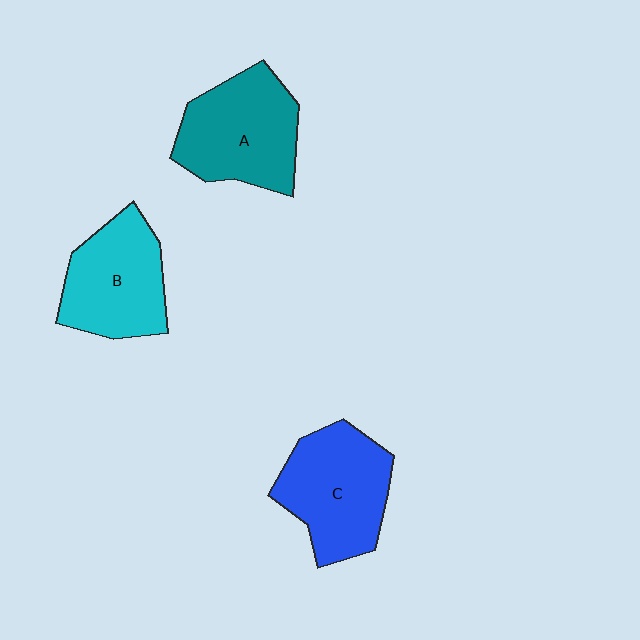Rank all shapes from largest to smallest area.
From largest to smallest: A (teal), C (blue), B (cyan).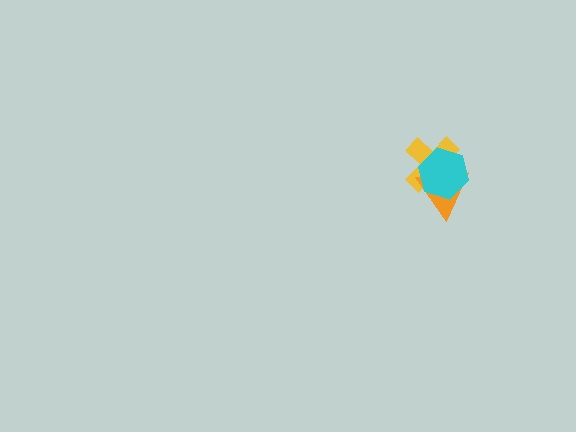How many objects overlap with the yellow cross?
2 objects overlap with the yellow cross.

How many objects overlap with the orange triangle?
2 objects overlap with the orange triangle.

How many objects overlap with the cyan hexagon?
2 objects overlap with the cyan hexagon.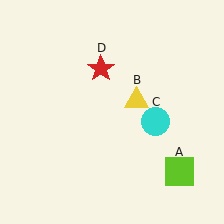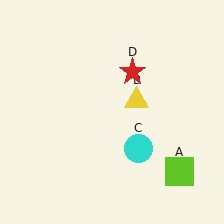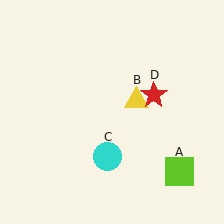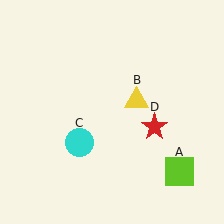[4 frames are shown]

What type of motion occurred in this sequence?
The cyan circle (object C), red star (object D) rotated clockwise around the center of the scene.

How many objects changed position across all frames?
2 objects changed position: cyan circle (object C), red star (object D).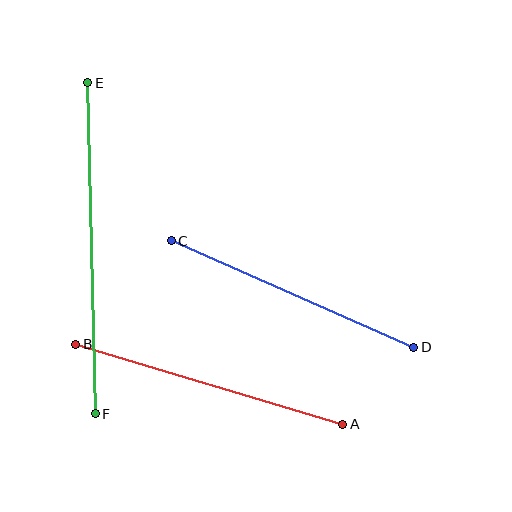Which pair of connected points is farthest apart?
Points E and F are farthest apart.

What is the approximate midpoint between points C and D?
The midpoint is at approximately (292, 294) pixels.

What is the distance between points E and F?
The distance is approximately 331 pixels.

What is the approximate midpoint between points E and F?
The midpoint is at approximately (91, 248) pixels.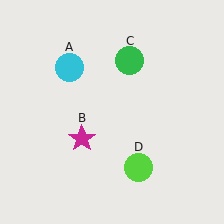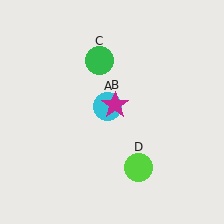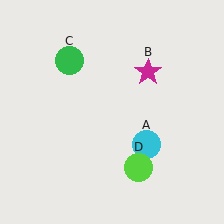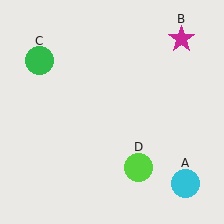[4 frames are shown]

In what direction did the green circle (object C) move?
The green circle (object C) moved left.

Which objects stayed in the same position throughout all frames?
Lime circle (object D) remained stationary.